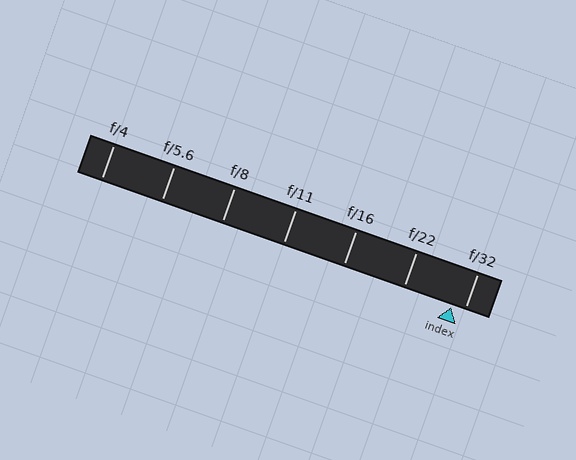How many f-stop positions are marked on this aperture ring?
There are 7 f-stop positions marked.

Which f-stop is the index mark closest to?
The index mark is closest to f/32.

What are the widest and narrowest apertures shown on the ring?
The widest aperture shown is f/4 and the narrowest is f/32.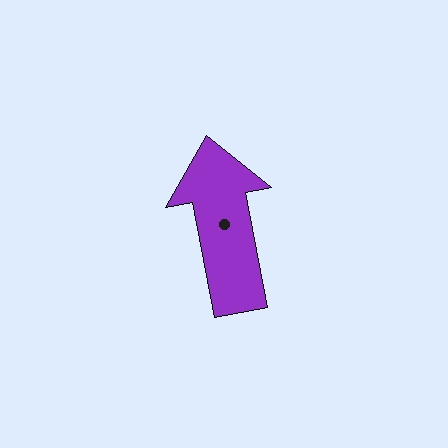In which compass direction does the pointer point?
North.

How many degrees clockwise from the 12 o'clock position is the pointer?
Approximately 349 degrees.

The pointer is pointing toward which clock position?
Roughly 12 o'clock.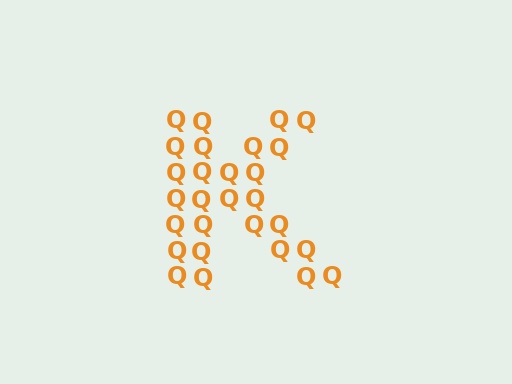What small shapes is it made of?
It is made of small letter Q's.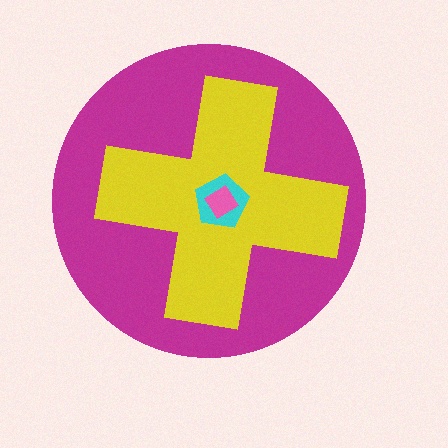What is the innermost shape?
The pink diamond.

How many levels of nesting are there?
4.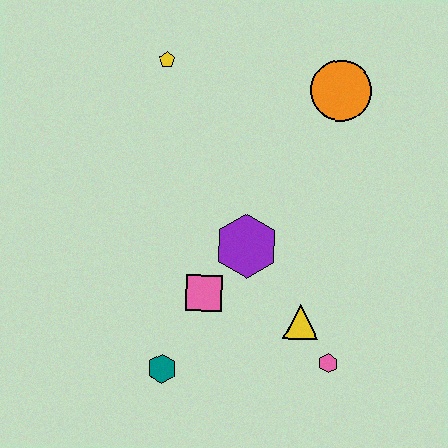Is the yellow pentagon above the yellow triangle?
Yes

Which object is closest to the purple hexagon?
The pink square is closest to the purple hexagon.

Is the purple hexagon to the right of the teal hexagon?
Yes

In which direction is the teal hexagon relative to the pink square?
The teal hexagon is below the pink square.